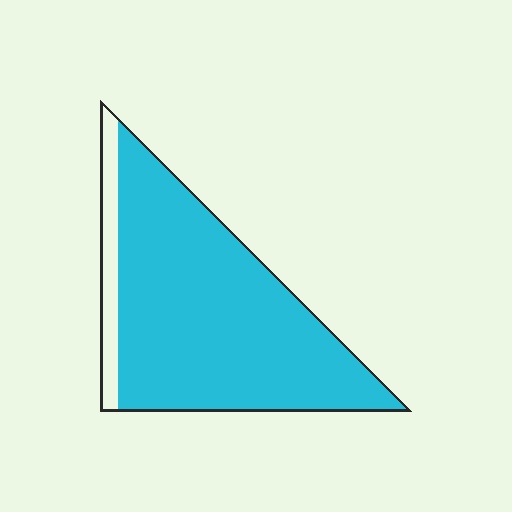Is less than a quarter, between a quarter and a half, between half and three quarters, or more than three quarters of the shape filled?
More than three quarters.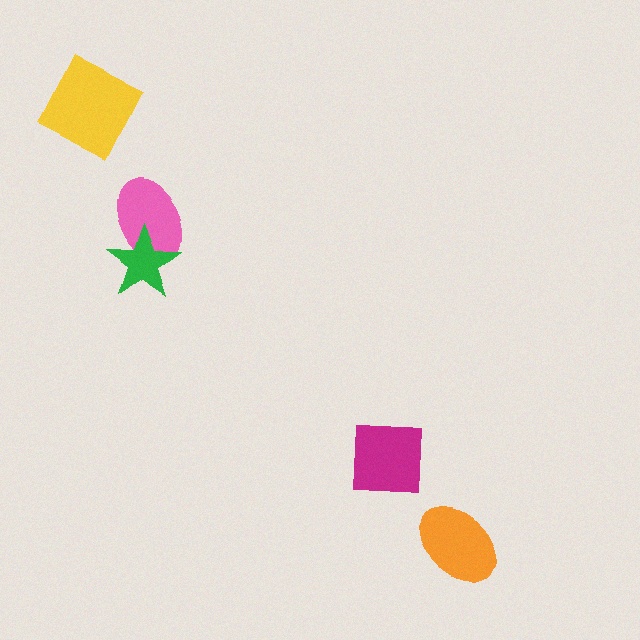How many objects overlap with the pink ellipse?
1 object overlaps with the pink ellipse.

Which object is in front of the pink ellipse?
The green star is in front of the pink ellipse.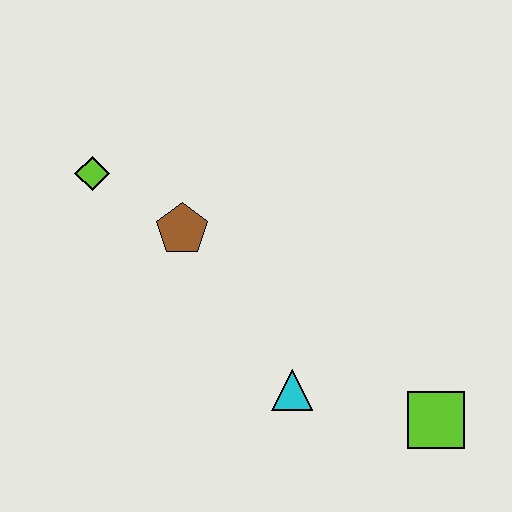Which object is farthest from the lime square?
The lime diamond is farthest from the lime square.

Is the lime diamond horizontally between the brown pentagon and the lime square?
No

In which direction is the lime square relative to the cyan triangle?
The lime square is to the right of the cyan triangle.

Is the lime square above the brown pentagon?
No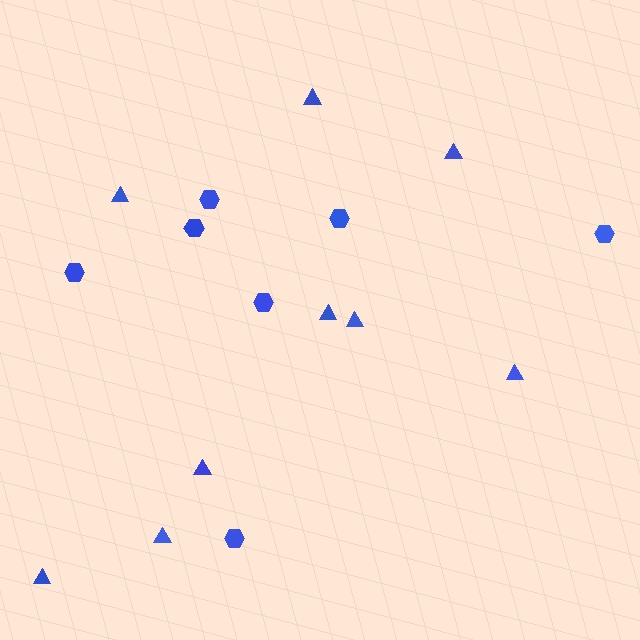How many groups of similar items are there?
There are 2 groups: one group of hexagons (7) and one group of triangles (9).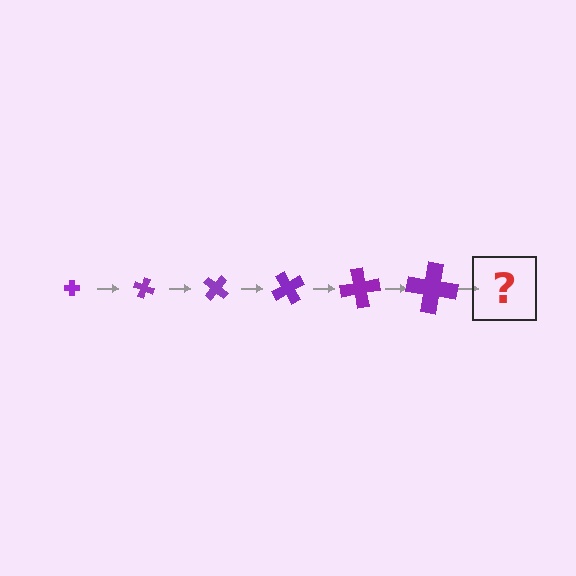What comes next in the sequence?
The next element should be a cross, larger than the previous one and rotated 120 degrees from the start.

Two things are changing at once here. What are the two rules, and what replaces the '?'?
The two rules are that the cross grows larger each step and it rotates 20 degrees each step. The '?' should be a cross, larger than the previous one and rotated 120 degrees from the start.